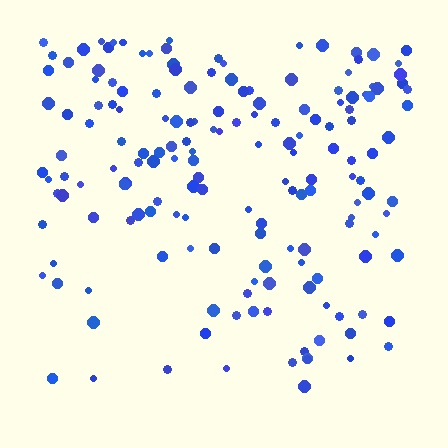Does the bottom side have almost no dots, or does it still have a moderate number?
Still a moderate number, just noticeably fewer than the top.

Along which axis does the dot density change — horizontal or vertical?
Vertical.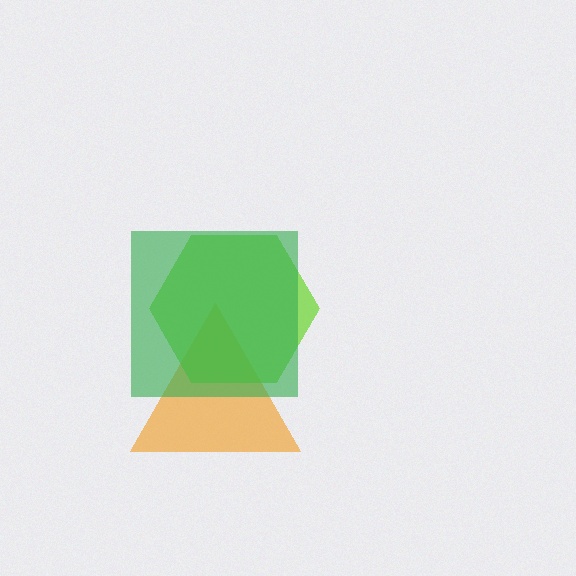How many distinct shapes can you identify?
There are 3 distinct shapes: an orange triangle, a lime hexagon, a green square.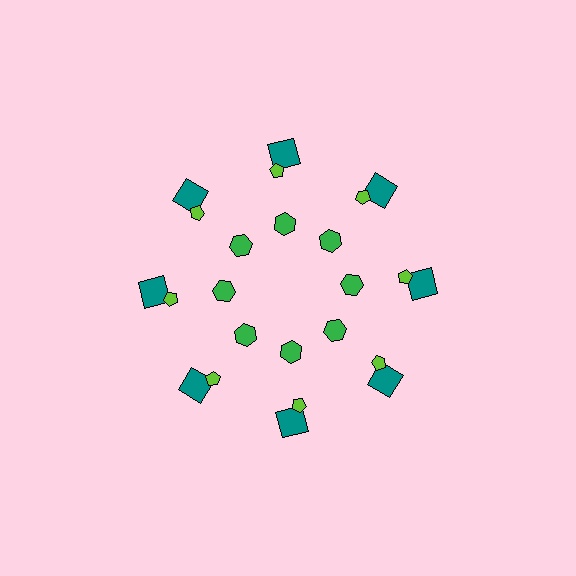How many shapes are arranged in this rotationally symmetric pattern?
There are 24 shapes, arranged in 8 groups of 3.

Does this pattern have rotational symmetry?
Yes, this pattern has 8-fold rotational symmetry. It looks the same after rotating 45 degrees around the center.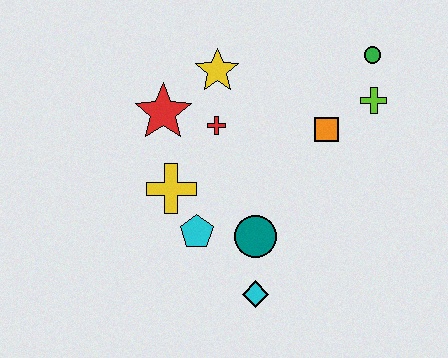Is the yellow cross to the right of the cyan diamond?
No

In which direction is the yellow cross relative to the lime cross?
The yellow cross is to the left of the lime cross.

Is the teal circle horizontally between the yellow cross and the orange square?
Yes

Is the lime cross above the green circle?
No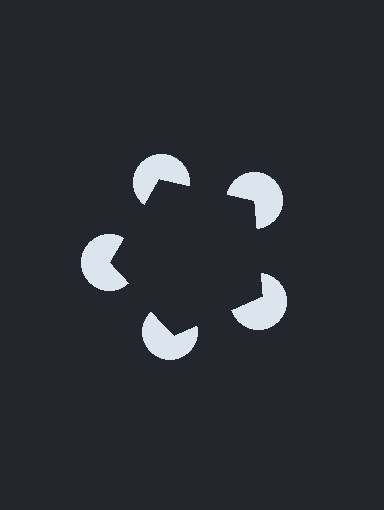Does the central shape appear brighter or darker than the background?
It typically appears slightly darker than the background, even though no actual brightness change is drawn.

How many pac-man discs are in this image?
There are 5 — one at each vertex of the illusory pentagon.